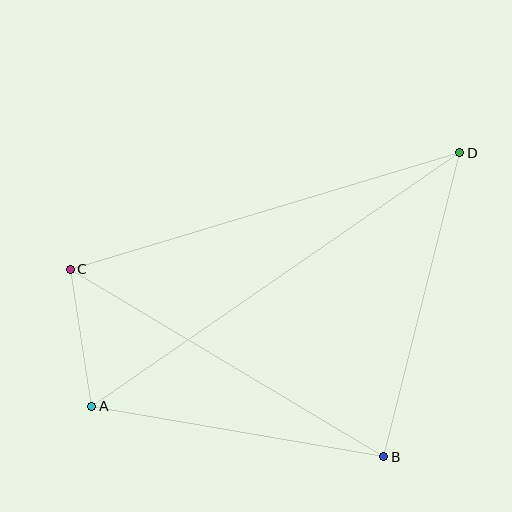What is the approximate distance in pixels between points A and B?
The distance between A and B is approximately 296 pixels.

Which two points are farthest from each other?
Points A and D are farthest from each other.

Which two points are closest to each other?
Points A and C are closest to each other.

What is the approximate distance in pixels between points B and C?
The distance between B and C is approximately 365 pixels.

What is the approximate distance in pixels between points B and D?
The distance between B and D is approximately 314 pixels.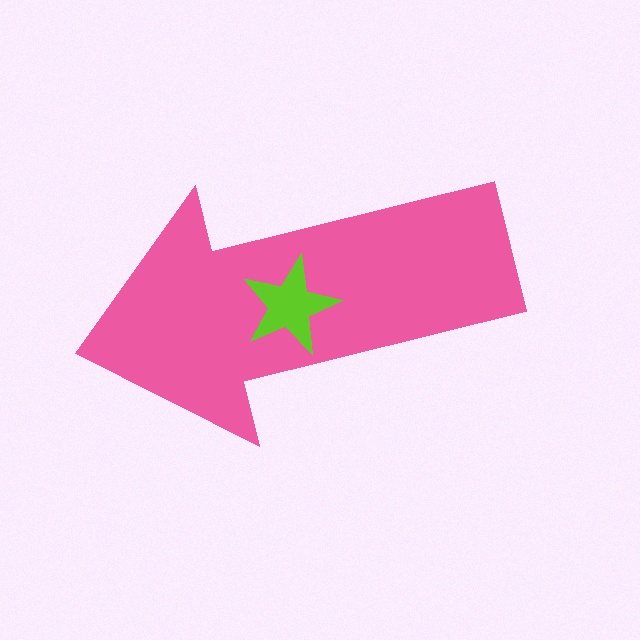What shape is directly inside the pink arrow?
The lime star.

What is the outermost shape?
The pink arrow.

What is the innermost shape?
The lime star.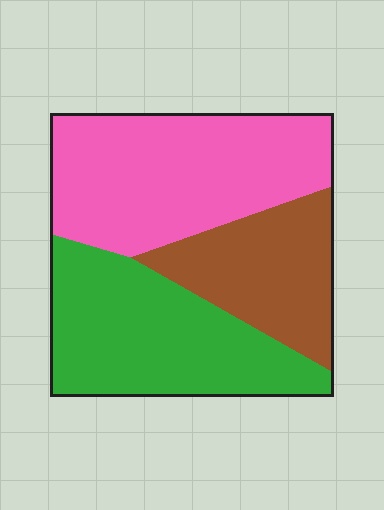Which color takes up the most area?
Pink, at roughly 40%.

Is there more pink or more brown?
Pink.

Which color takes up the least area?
Brown, at roughly 25%.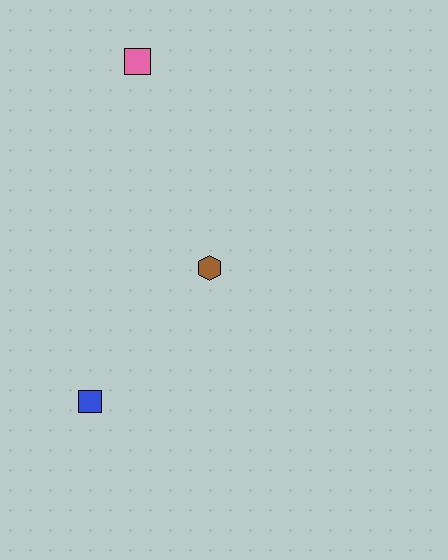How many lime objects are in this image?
There are no lime objects.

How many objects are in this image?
There are 3 objects.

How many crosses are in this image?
There are no crosses.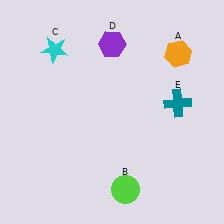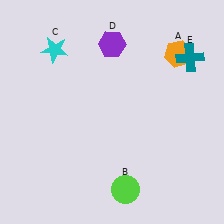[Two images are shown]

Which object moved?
The teal cross (E) moved up.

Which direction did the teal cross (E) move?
The teal cross (E) moved up.